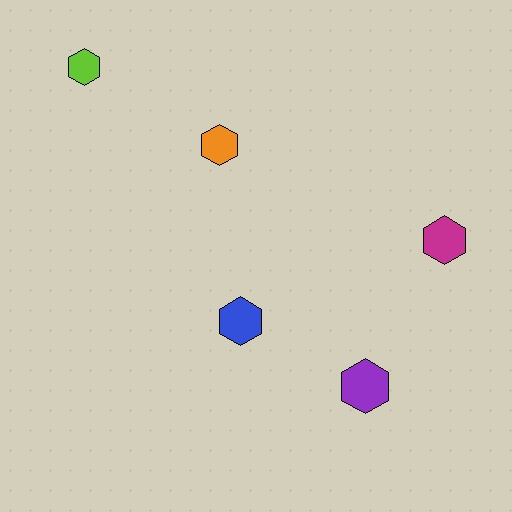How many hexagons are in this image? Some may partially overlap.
There are 5 hexagons.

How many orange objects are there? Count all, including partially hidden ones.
There is 1 orange object.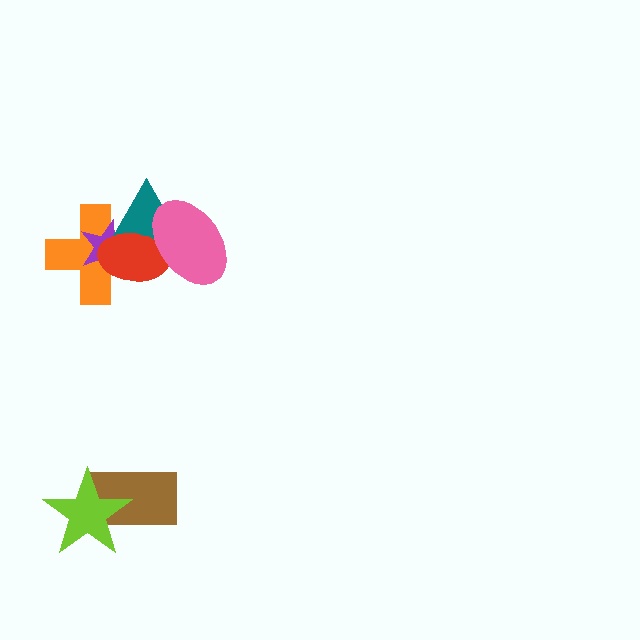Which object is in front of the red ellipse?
The pink ellipse is in front of the red ellipse.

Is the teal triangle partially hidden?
Yes, it is partially covered by another shape.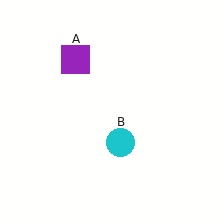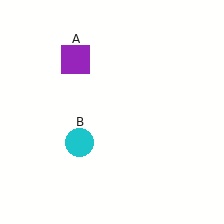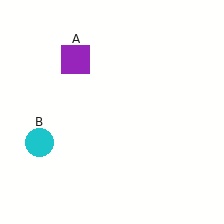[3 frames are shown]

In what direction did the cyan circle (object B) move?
The cyan circle (object B) moved left.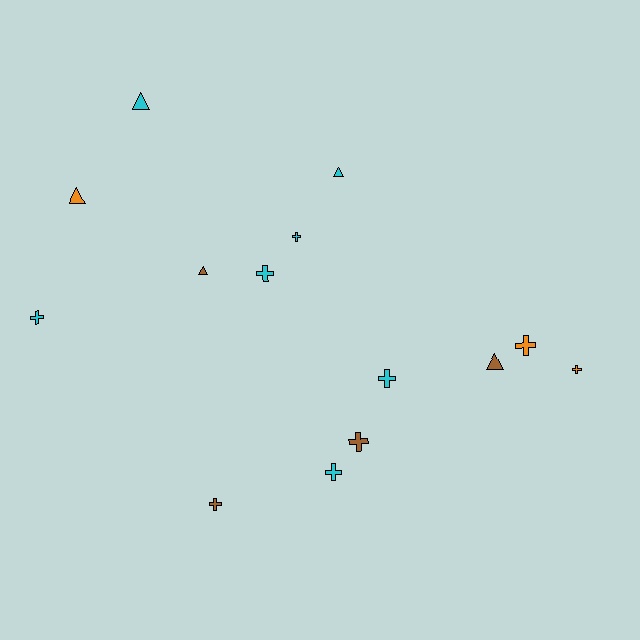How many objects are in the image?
There are 14 objects.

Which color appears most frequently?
Cyan, with 7 objects.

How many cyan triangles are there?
There are 2 cyan triangles.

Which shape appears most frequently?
Cross, with 9 objects.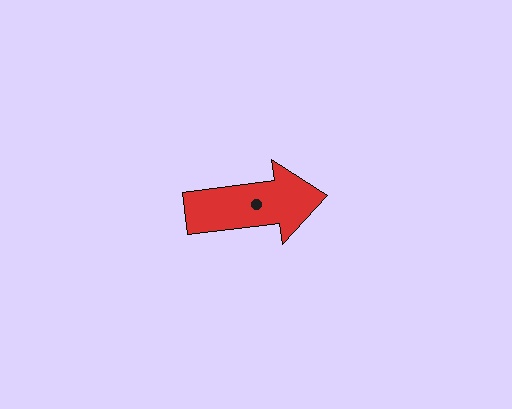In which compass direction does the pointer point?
East.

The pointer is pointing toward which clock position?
Roughly 3 o'clock.